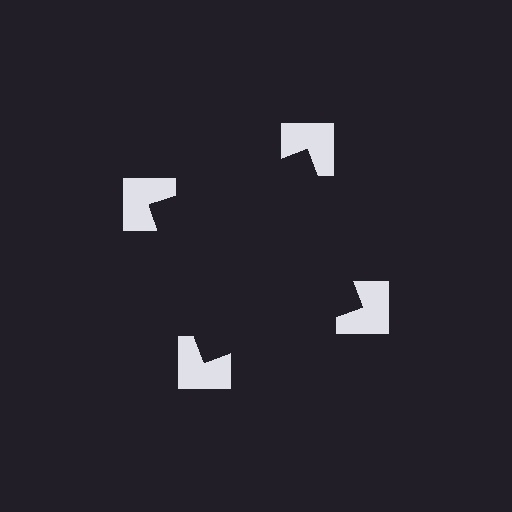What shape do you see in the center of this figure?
An illusory square — its edges are inferred from the aligned wedge cuts in the notched squares, not physically drawn.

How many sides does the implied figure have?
4 sides.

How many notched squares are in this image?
There are 4 — one at each vertex of the illusory square.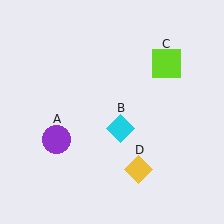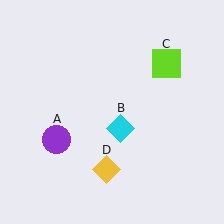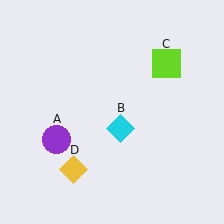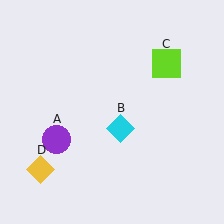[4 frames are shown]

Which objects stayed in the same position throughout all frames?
Purple circle (object A) and cyan diamond (object B) and lime square (object C) remained stationary.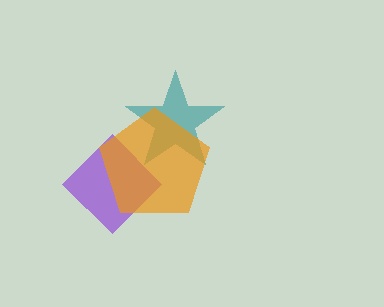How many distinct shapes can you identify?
There are 3 distinct shapes: a teal star, a purple diamond, an orange pentagon.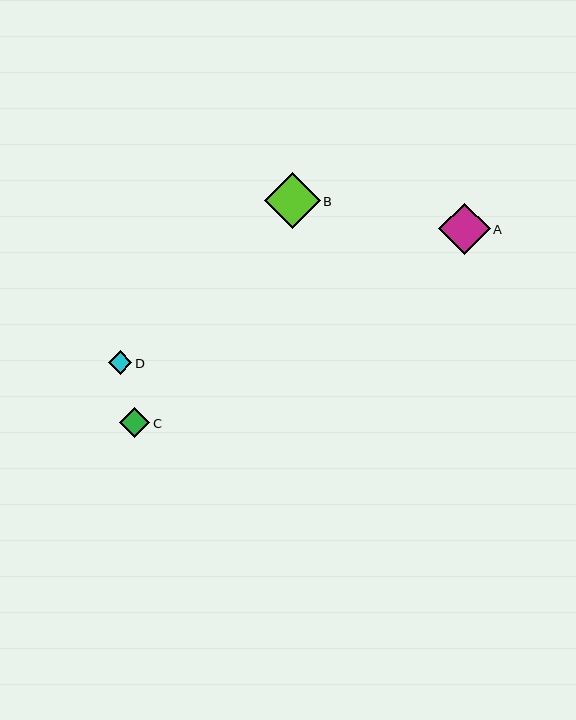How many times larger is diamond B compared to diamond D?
Diamond B is approximately 2.4 times the size of diamond D.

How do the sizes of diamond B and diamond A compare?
Diamond B and diamond A are approximately the same size.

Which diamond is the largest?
Diamond B is the largest with a size of approximately 56 pixels.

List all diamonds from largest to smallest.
From largest to smallest: B, A, C, D.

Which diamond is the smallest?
Diamond D is the smallest with a size of approximately 23 pixels.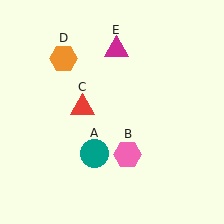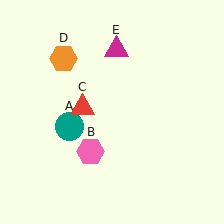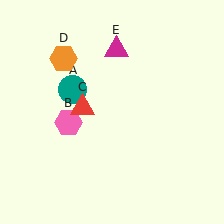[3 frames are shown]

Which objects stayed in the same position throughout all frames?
Red triangle (object C) and orange hexagon (object D) and magenta triangle (object E) remained stationary.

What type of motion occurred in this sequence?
The teal circle (object A), pink hexagon (object B) rotated clockwise around the center of the scene.